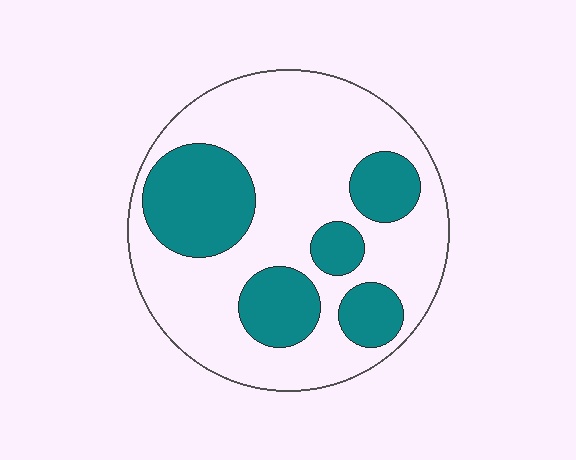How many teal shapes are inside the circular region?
5.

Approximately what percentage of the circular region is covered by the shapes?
Approximately 30%.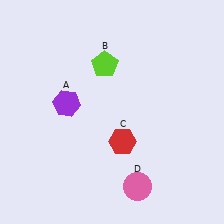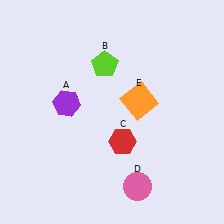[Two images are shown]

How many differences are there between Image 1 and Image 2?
There is 1 difference between the two images.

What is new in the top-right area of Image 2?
An orange square (E) was added in the top-right area of Image 2.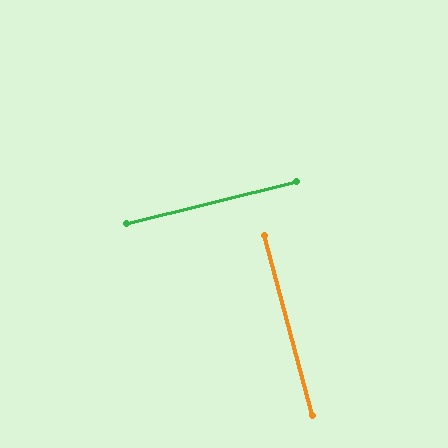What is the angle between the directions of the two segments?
Approximately 89 degrees.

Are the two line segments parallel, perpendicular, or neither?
Perpendicular — they meet at approximately 89°.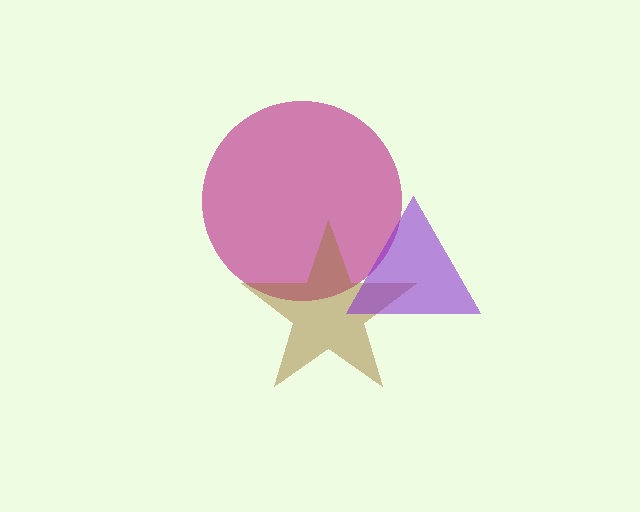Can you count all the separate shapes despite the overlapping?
Yes, there are 3 separate shapes.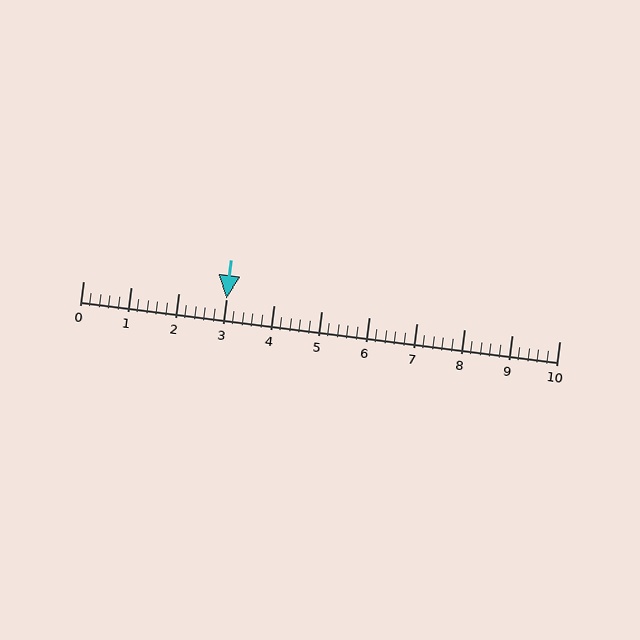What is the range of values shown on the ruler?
The ruler shows values from 0 to 10.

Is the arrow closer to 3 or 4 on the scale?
The arrow is closer to 3.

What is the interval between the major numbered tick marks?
The major tick marks are spaced 1 units apart.